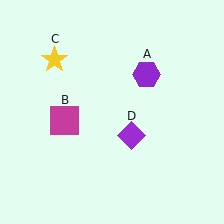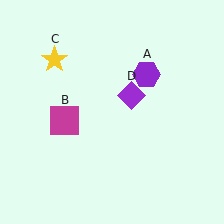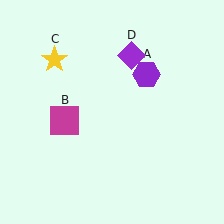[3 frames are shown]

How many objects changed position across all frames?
1 object changed position: purple diamond (object D).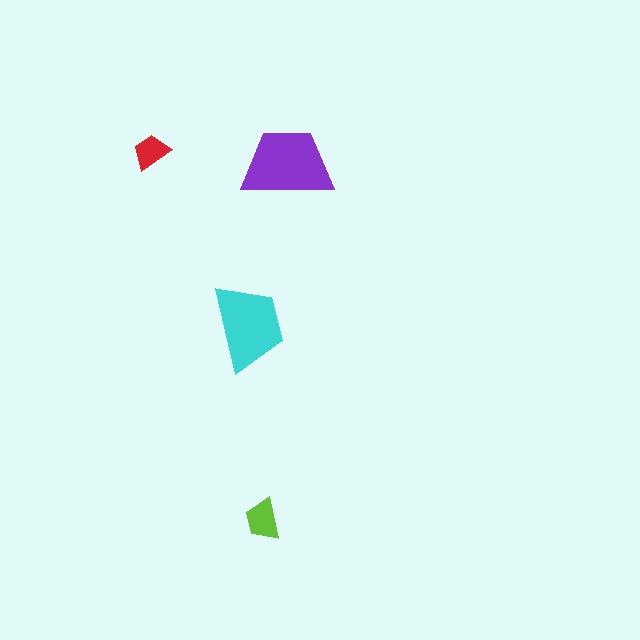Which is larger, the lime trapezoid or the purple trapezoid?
The purple one.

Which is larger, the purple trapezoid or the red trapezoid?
The purple one.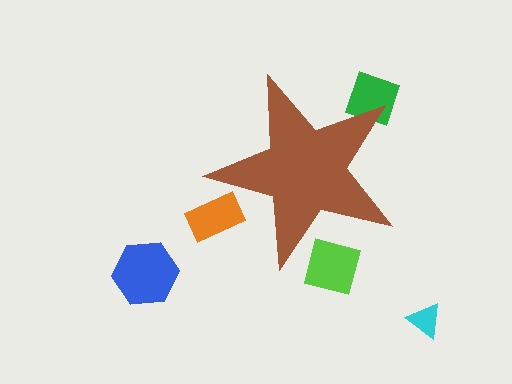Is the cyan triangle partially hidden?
No, the cyan triangle is fully visible.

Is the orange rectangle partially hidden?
Yes, the orange rectangle is partially hidden behind the brown star.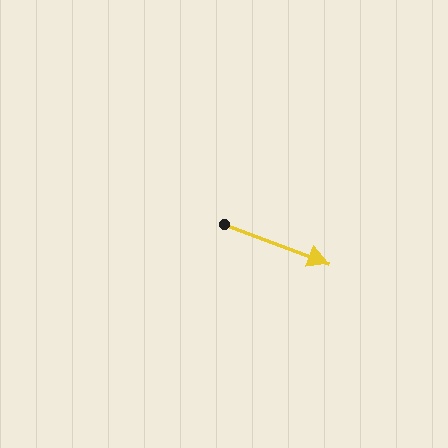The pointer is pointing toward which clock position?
Roughly 4 o'clock.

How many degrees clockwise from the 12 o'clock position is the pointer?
Approximately 111 degrees.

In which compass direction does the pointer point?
East.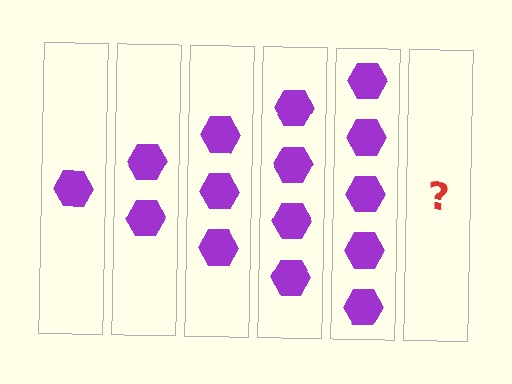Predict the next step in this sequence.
The next step is 6 hexagons.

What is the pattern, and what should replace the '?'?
The pattern is that each step adds one more hexagon. The '?' should be 6 hexagons.